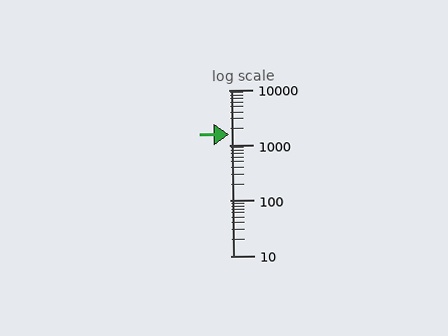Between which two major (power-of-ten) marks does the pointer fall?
The pointer is between 1000 and 10000.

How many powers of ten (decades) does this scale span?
The scale spans 3 decades, from 10 to 10000.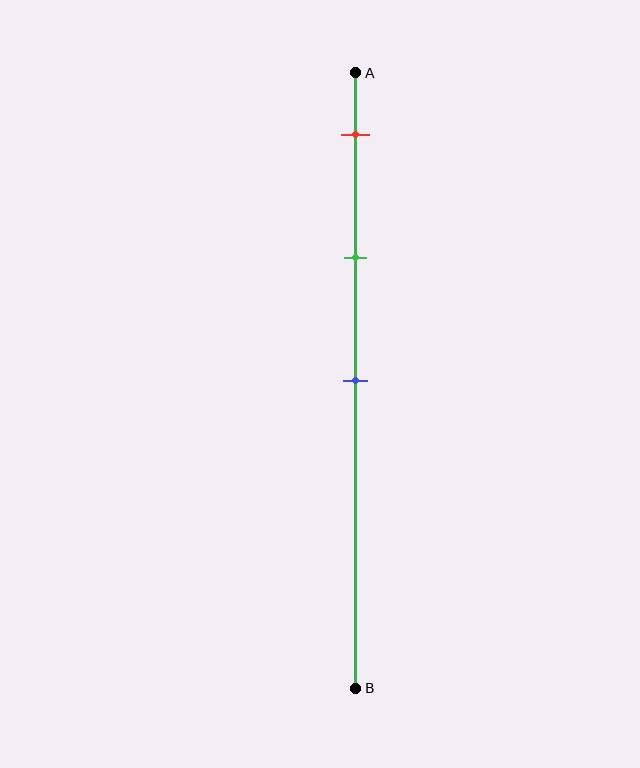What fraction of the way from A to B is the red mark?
The red mark is approximately 10% (0.1) of the way from A to B.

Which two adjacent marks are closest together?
The red and green marks are the closest adjacent pair.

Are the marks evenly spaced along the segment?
Yes, the marks are approximately evenly spaced.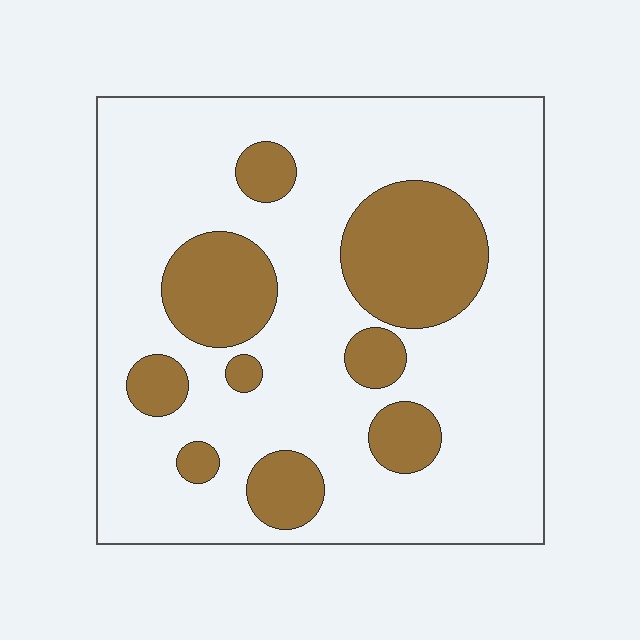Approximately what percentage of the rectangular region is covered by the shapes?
Approximately 25%.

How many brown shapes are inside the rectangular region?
9.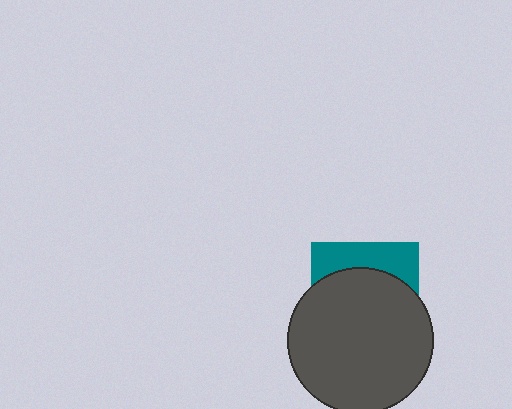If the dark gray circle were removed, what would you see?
You would see the complete teal square.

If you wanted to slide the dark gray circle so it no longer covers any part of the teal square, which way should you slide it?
Slide it down — that is the most direct way to separate the two shapes.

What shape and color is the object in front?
The object in front is a dark gray circle.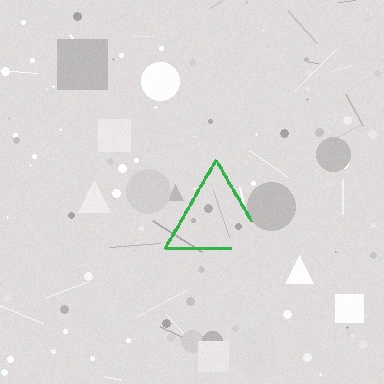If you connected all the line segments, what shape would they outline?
They would outline a triangle.